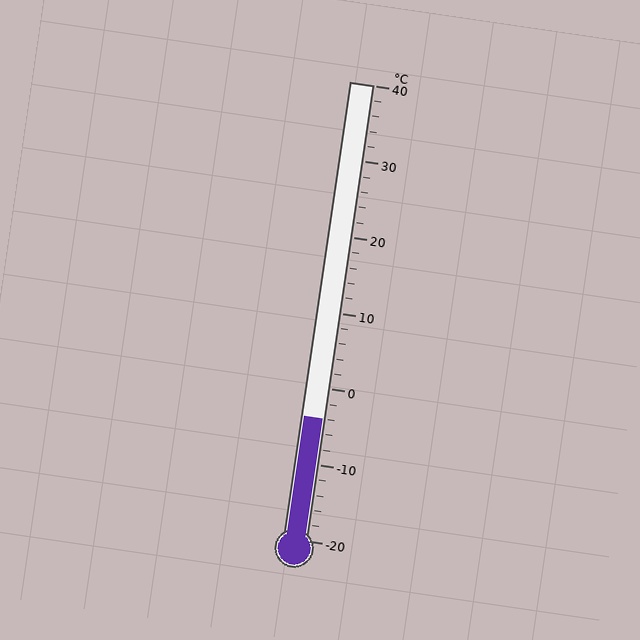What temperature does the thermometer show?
The thermometer shows approximately -4°C.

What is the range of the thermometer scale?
The thermometer scale ranges from -20°C to 40°C.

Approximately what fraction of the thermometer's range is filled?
The thermometer is filled to approximately 25% of its range.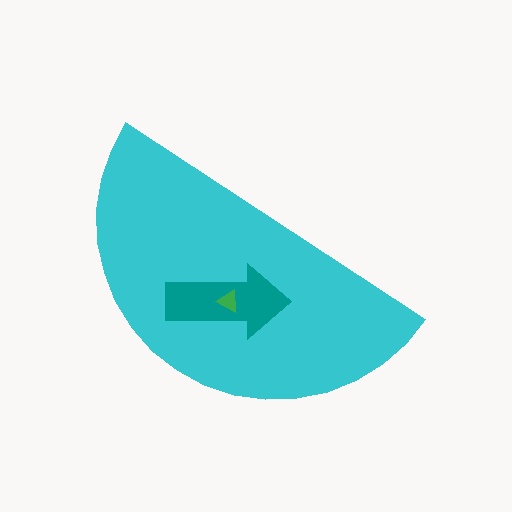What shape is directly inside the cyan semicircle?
The teal arrow.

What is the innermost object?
The green triangle.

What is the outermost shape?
The cyan semicircle.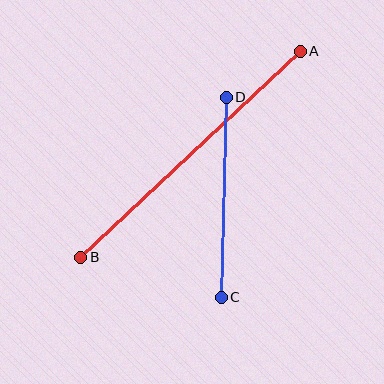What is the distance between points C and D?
The distance is approximately 200 pixels.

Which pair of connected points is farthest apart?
Points A and B are farthest apart.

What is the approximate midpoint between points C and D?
The midpoint is at approximately (224, 197) pixels.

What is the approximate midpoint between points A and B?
The midpoint is at approximately (190, 154) pixels.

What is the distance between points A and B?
The distance is approximately 301 pixels.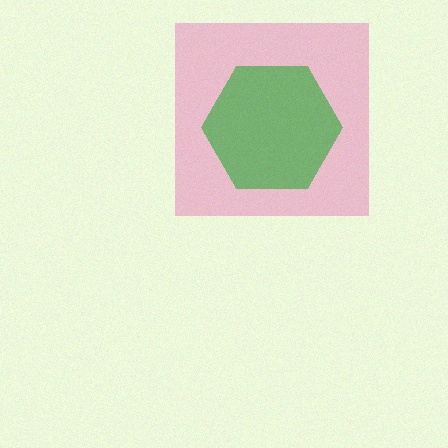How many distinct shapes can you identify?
There are 2 distinct shapes: a pink square, a green hexagon.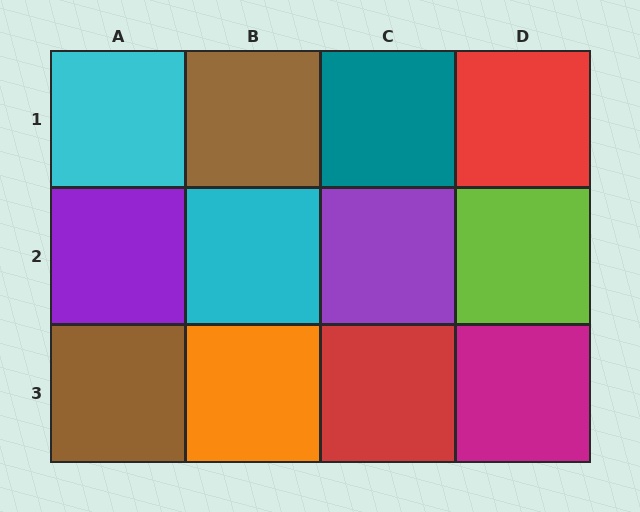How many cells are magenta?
1 cell is magenta.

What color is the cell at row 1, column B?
Brown.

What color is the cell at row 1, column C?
Teal.